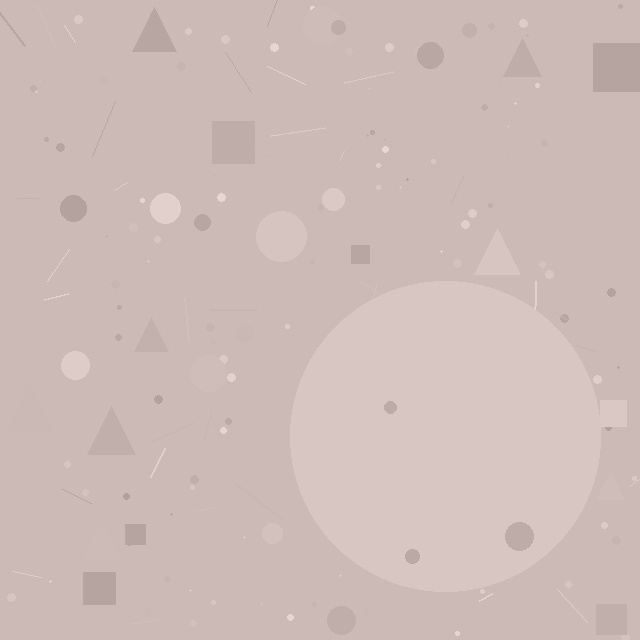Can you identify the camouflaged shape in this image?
The camouflaged shape is a circle.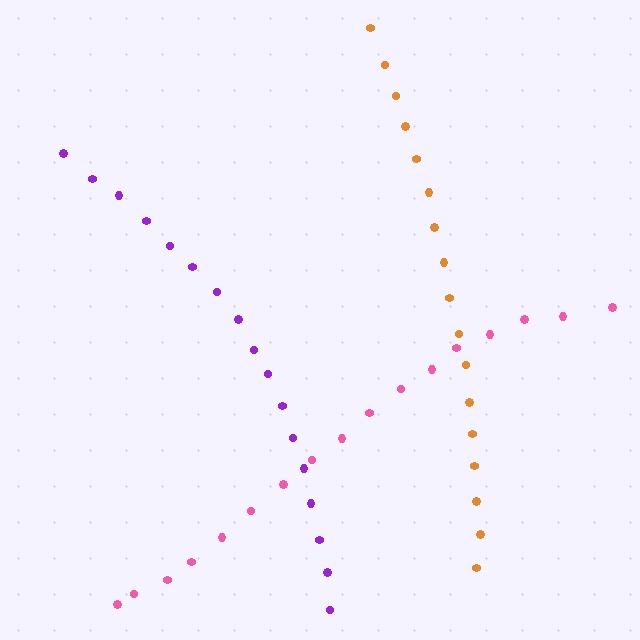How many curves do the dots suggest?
There are 3 distinct paths.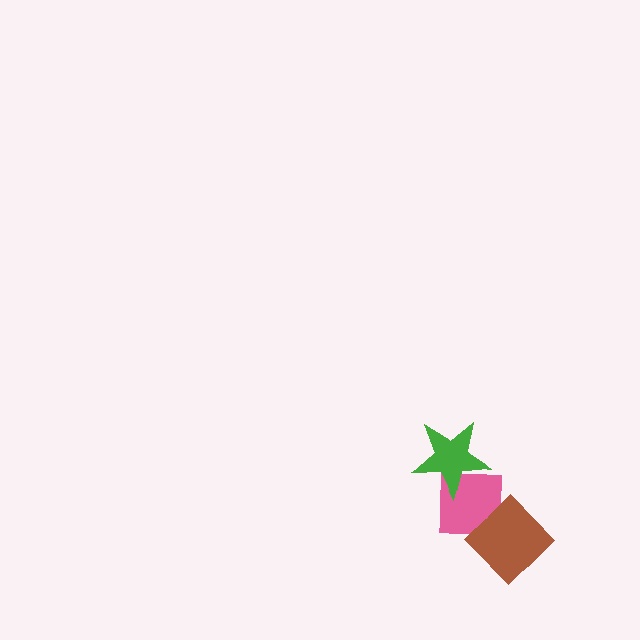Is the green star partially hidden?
No, no other shape covers it.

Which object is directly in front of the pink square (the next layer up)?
The brown diamond is directly in front of the pink square.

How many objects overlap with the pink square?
2 objects overlap with the pink square.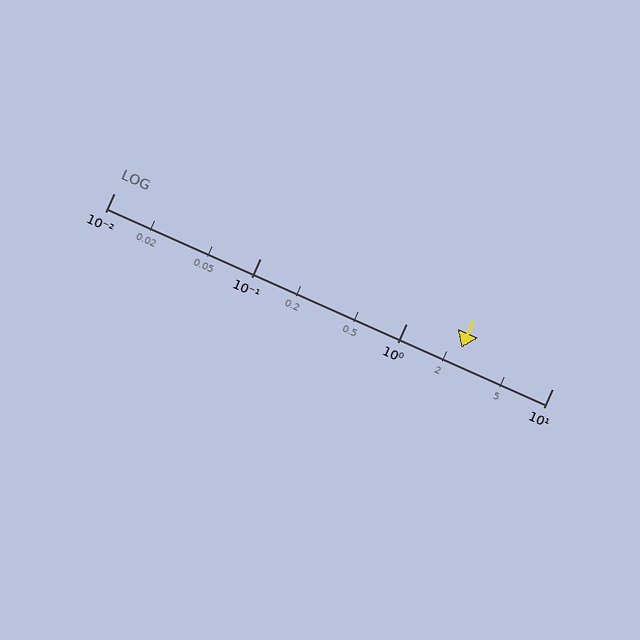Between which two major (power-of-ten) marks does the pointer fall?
The pointer is between 1 and 10.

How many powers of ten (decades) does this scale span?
The scale spans 3 decades, from 0.01 to 10.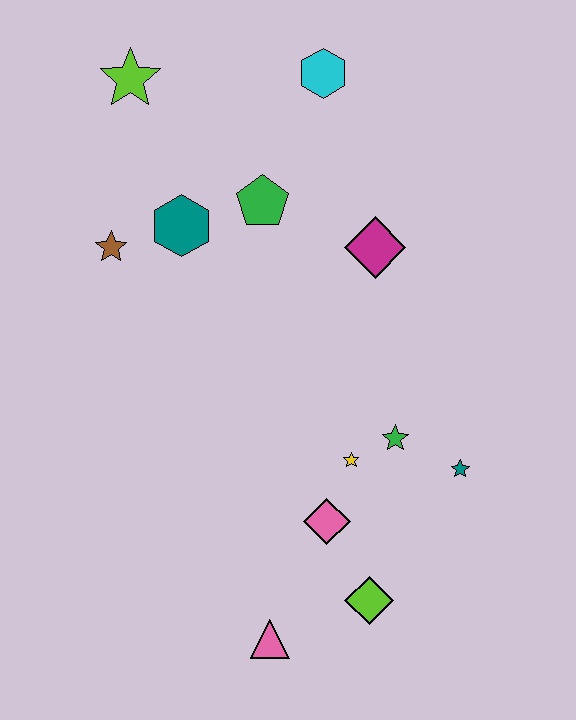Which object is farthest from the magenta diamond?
The pink triangle is farthest from the magenta diamond.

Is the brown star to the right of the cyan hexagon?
No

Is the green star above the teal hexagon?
No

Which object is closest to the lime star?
The teal hexagon is closest to the lime star.